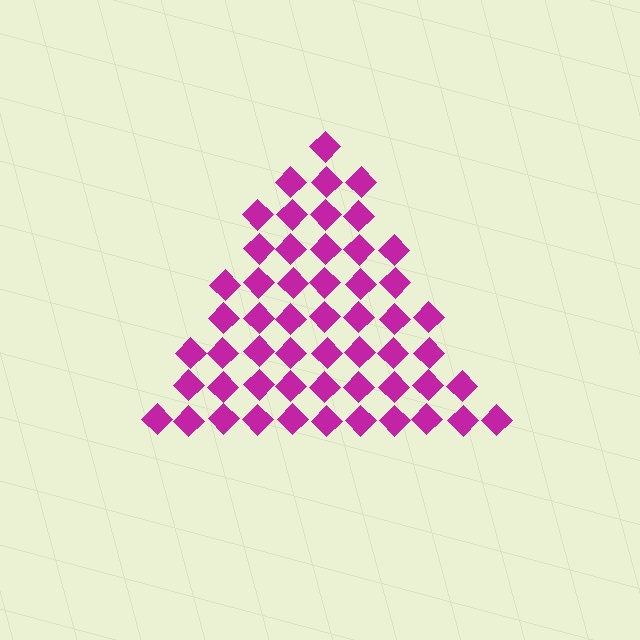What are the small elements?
The small elements are diamonds.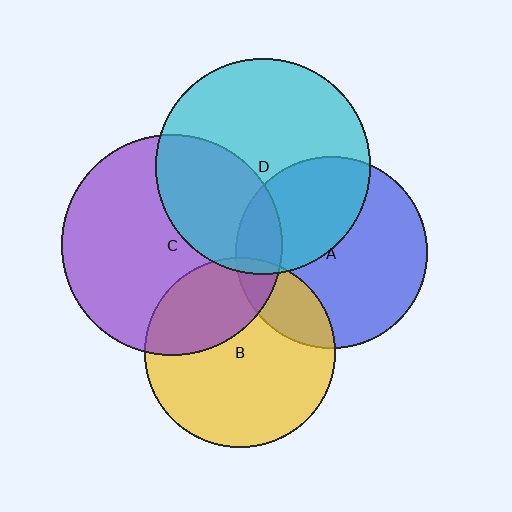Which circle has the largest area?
Circle C (purple).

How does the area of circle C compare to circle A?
Approximately 1.3 times.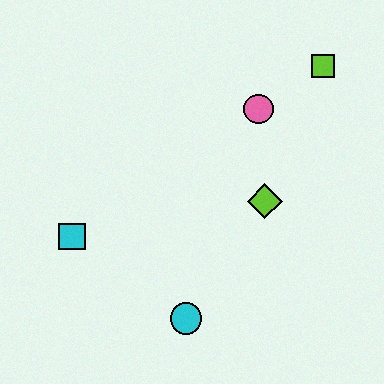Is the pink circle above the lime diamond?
Yes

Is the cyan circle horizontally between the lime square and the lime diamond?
No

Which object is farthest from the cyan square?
The lime square is farthest from the cyan square.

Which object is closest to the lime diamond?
The pink circle is closest to the lime diamond.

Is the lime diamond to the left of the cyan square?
No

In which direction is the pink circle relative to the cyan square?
The pink circle is to the right of the cyan square.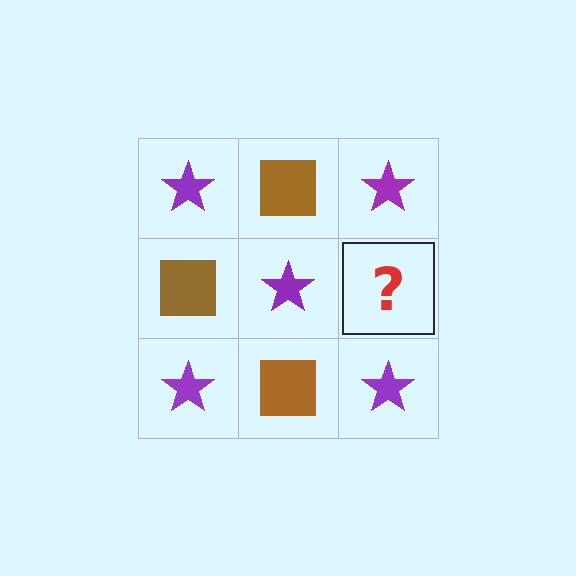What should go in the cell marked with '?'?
The missing cell should contain a brown square.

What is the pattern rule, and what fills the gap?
The rule is that it alternates purple star and brown square in a checkerboard pattern. The gap should be filled with a brown square.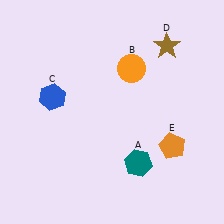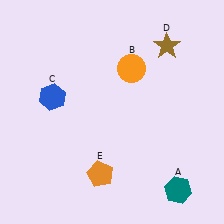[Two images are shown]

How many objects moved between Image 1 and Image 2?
2 objects moved between the two images.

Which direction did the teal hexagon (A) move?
The teal hexagon (A) moved right.